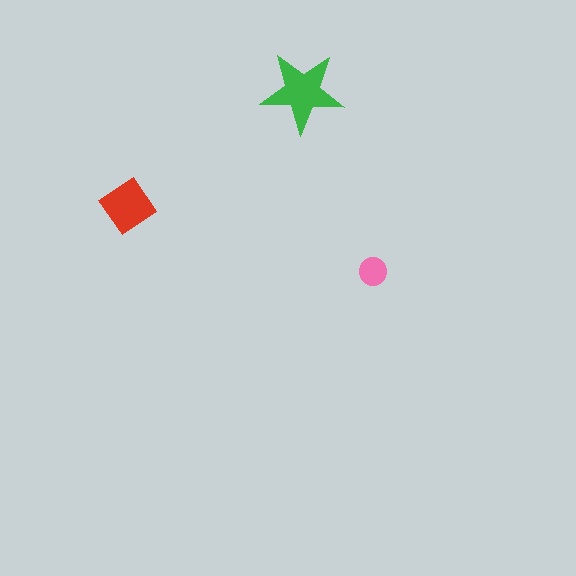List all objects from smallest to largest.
The pink circle, the red diamond, the green star.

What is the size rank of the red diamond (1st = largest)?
2nd.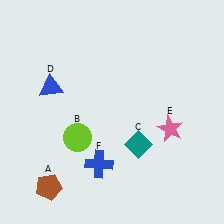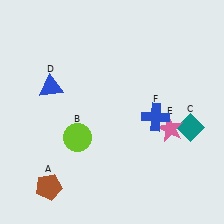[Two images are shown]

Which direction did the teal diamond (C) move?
The teal diamond (C) moved right.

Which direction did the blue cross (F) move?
The blue cross (F) moved right.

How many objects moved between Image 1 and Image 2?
2 objects moved between the two images.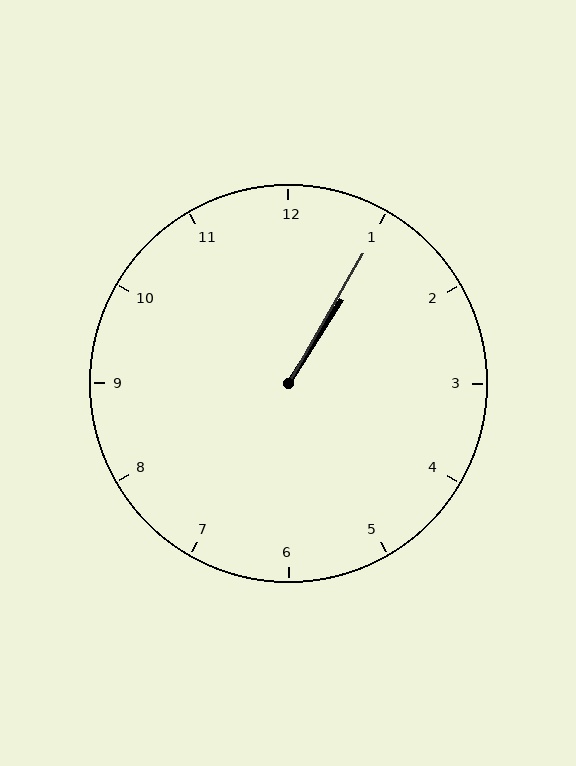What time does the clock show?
1:05.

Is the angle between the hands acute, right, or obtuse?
It is acute.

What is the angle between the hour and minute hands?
Approximately 2 degrees.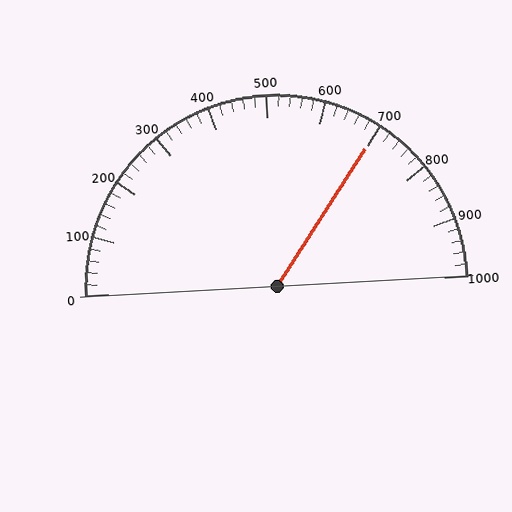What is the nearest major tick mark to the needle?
The nearest major tick mark is 700.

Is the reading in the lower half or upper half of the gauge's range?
The reading is in the upper half of the range (0 to 1000).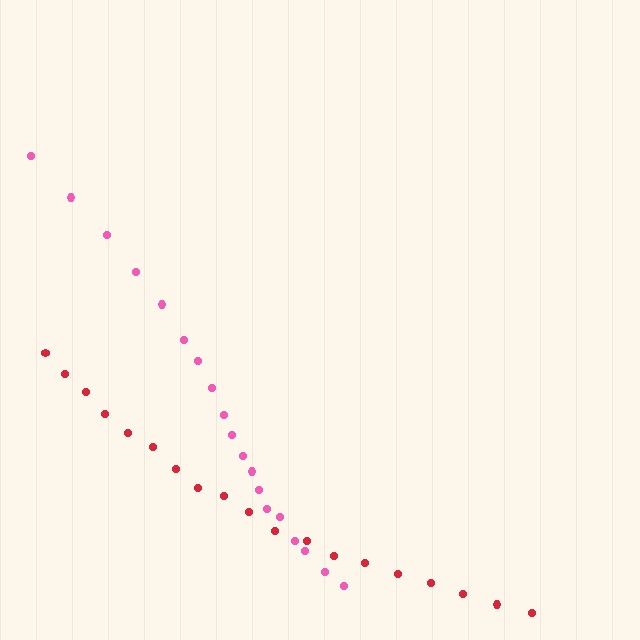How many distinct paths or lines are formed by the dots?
There are 2 distinct paths.